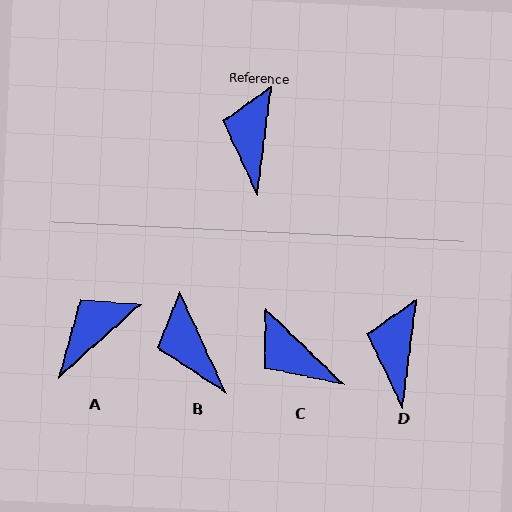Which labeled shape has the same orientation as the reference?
D.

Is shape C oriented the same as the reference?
No, it is off by about 53 degrees.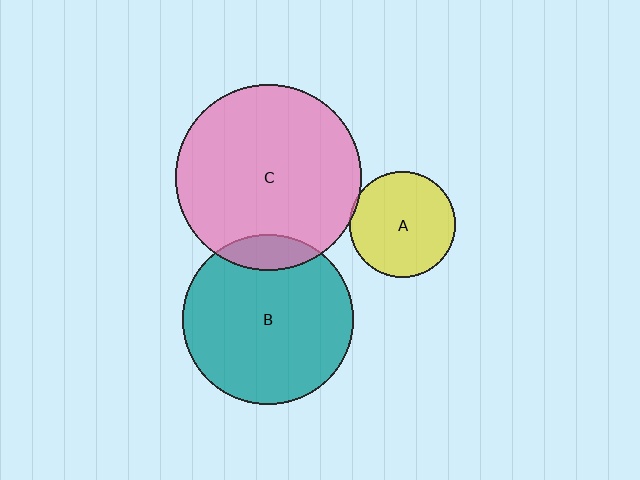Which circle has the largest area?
Circle C (pink).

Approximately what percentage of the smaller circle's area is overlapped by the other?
Approximately 10%.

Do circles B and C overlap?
Yes.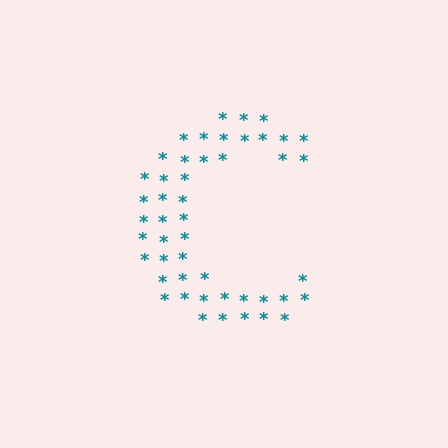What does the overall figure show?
The overall figure shows the letter C.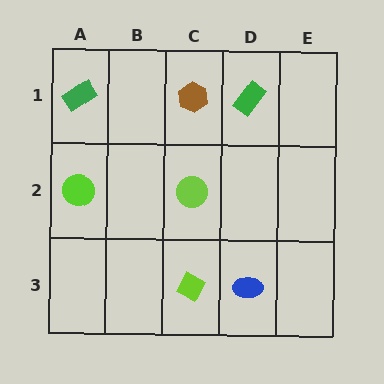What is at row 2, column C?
A lime circle.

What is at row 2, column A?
A lime circle.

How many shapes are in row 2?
2 shapes.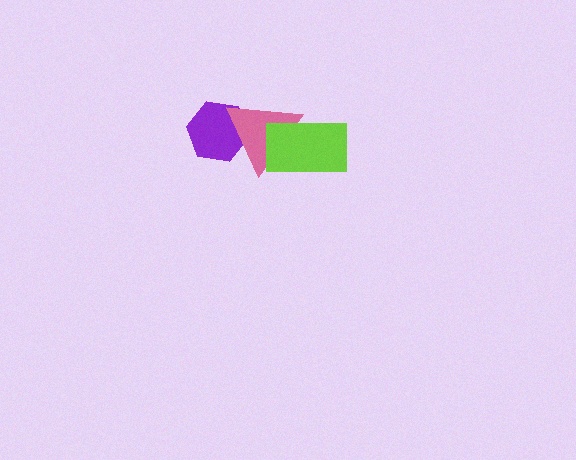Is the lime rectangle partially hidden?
No, no other shape covers it.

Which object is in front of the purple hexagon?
The pink triangle is in front of the purple hexagon.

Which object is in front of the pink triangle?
The lime rectangle is in front of the pink triangle.